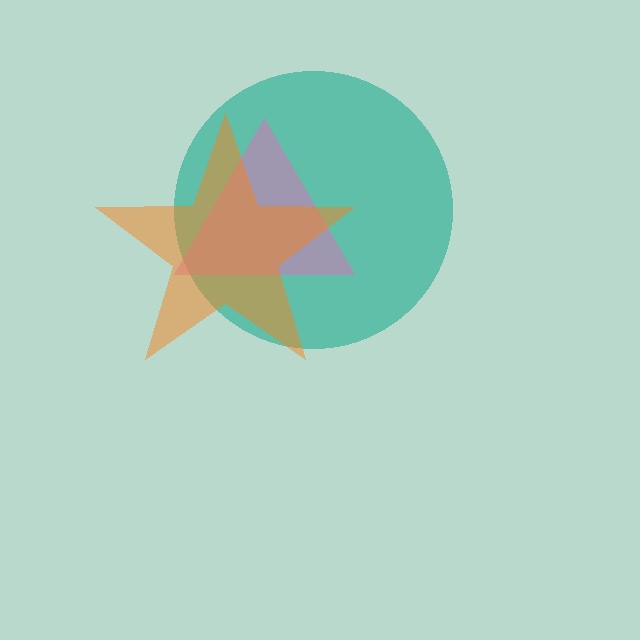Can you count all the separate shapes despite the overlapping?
Yes, there are 3 separate shapes.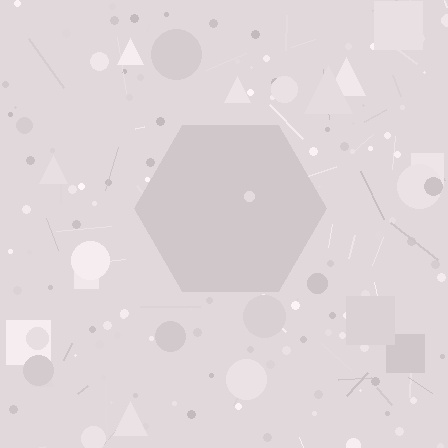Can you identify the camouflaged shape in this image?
The camouflaged shape is a hexagon.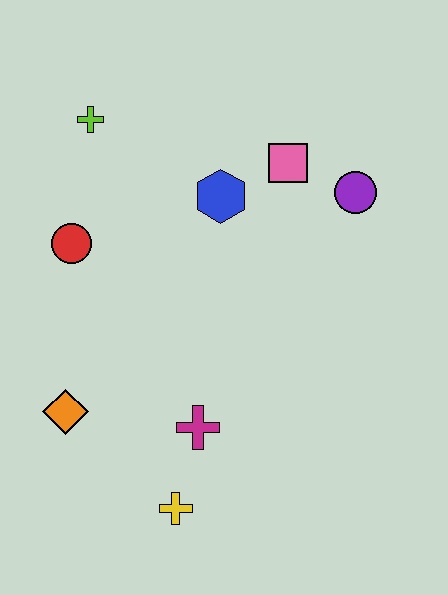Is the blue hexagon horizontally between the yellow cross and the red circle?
No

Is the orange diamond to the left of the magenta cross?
Yes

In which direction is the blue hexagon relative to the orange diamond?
The blue hexagon is above the orange diamond.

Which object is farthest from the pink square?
The yellow cross is farthest from the pink square.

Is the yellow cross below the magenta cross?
Yes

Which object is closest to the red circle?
The lime cross is closest to the red circle.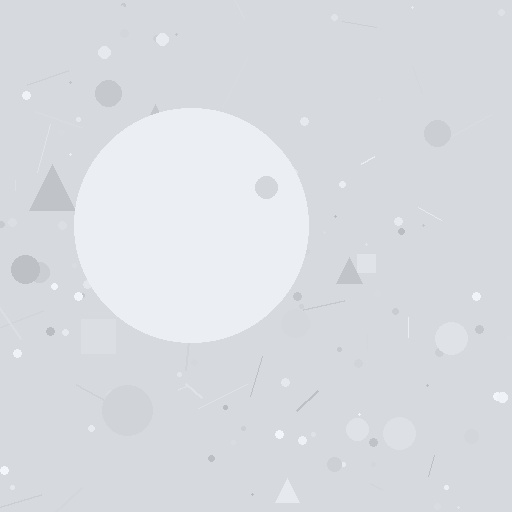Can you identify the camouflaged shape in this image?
The camouflaged shape is a circle.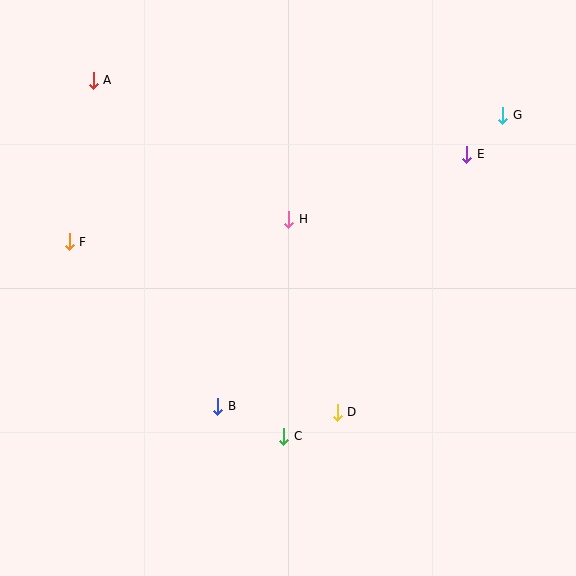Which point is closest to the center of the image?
Point H at (289, 219) is closest to the center.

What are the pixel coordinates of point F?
Point F is at (69, 242).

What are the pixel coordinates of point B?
Point B is at (218, 406).